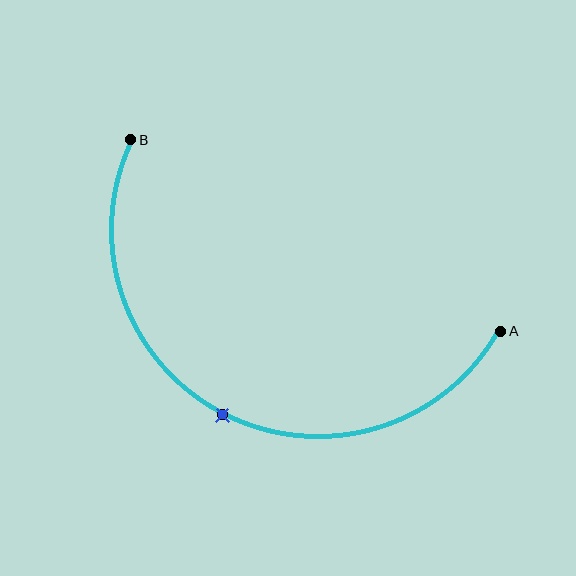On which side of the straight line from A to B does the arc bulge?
The arc bulges below the straight line connecting A and B.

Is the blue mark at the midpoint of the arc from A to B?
Yes. The blue mark lies on the arc at equal arc-length from both A and B — it is the arc midpoint.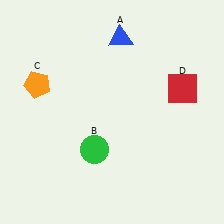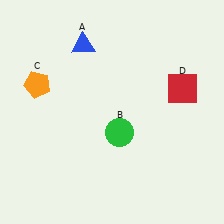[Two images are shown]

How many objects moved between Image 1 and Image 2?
2 objects moved between the two images.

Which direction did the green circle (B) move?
The green circle (B) moved right.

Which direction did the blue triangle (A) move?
The blue triangle (A) moved left.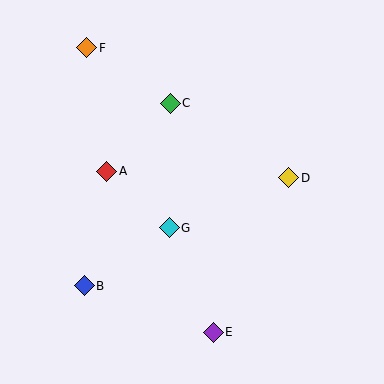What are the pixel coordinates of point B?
Point B is at (84, 286).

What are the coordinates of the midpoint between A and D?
The midpoint between A and D is at (198, 174).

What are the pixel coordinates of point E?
Point E is at (213, 332).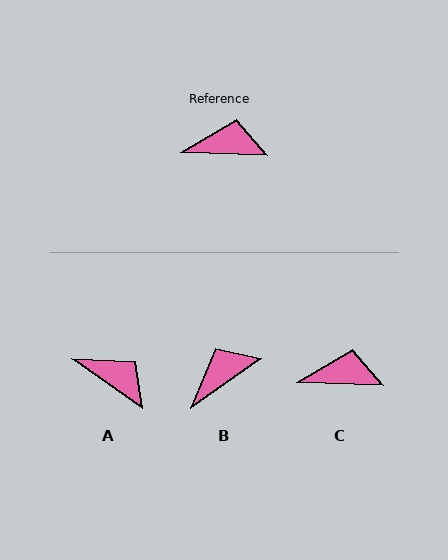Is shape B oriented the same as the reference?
No, it is off by about 37 degrees.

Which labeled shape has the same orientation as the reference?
C.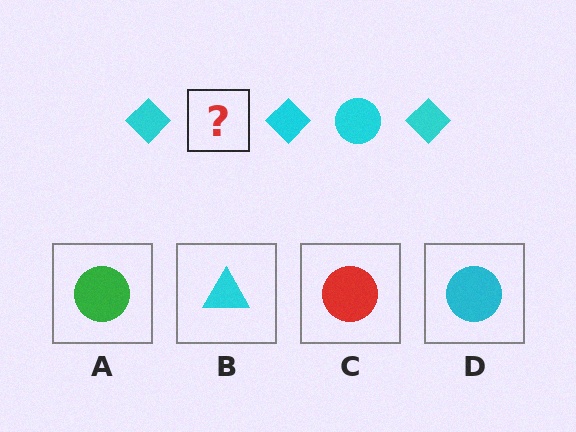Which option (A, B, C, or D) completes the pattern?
D.